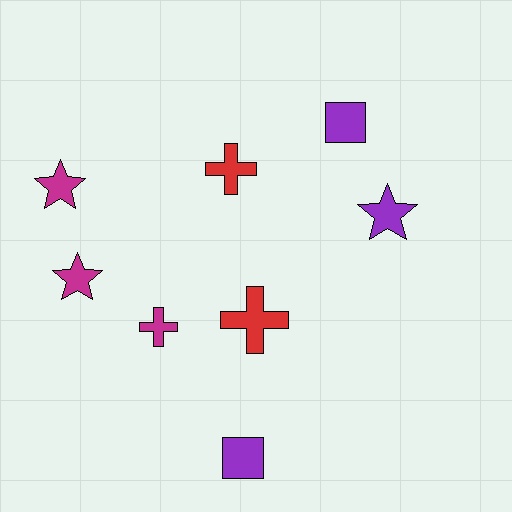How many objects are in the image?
There are 8 objects.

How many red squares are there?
There are no red squares.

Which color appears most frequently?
Magenta, with 3 objects.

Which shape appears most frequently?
Cross, with 3 objects.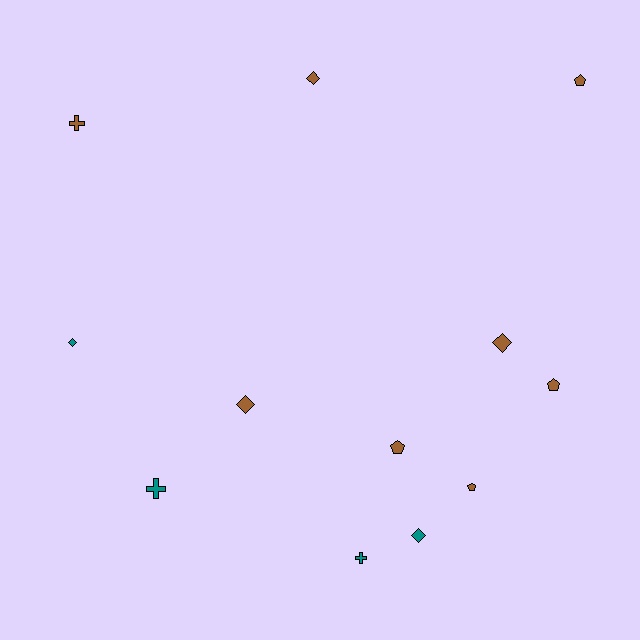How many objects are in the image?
There are 12 objects.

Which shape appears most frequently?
Diamond, with 5 objects.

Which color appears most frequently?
Brown, with 8 objects.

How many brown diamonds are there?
There are 3 brown diamonds.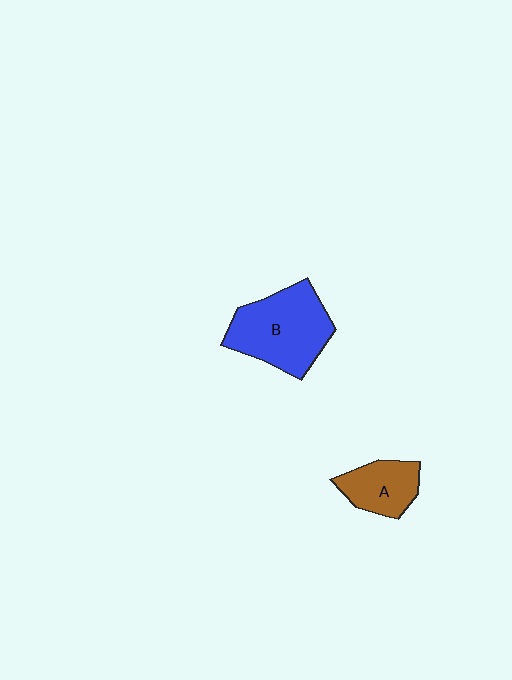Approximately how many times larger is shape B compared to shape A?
Approximately 1.8 times.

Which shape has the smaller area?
Shape A (brown).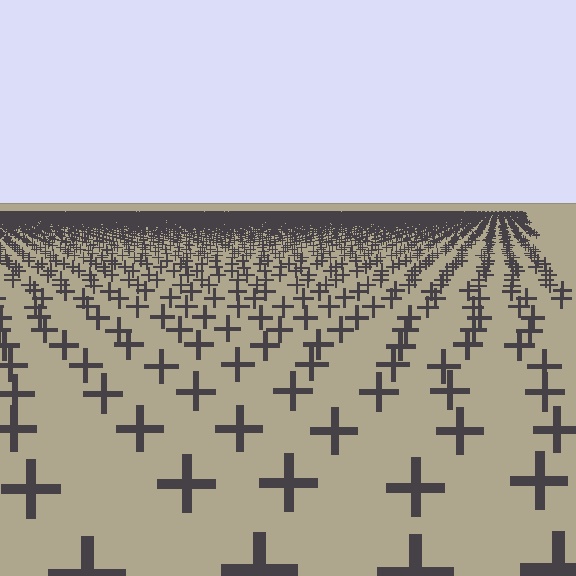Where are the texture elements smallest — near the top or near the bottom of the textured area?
Near the top.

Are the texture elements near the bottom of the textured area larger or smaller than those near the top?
Larger. Near the bottom, elements are closer to the viewer and appear at a bigger on-screen size.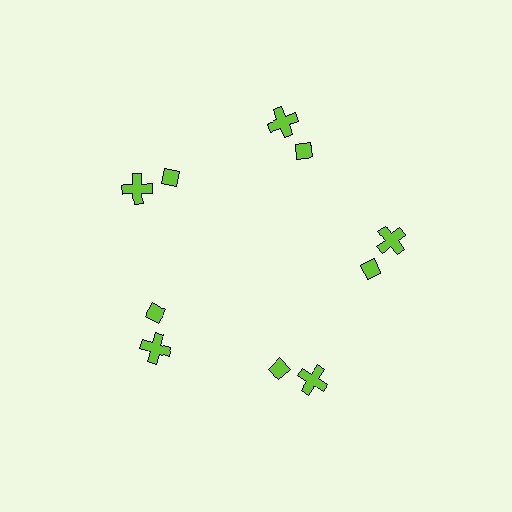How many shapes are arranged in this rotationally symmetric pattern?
There are 10 shapes, arranged in 5 groups of 2.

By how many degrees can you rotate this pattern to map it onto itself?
The pattern maps onto itself every 72 degrees of rotation.